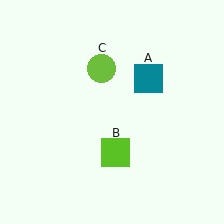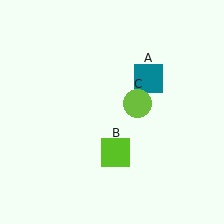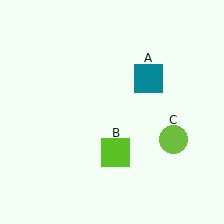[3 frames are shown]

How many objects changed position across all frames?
1 object changed position: lime circle (object C).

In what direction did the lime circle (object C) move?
The lime circle (object C) moved down and to the right.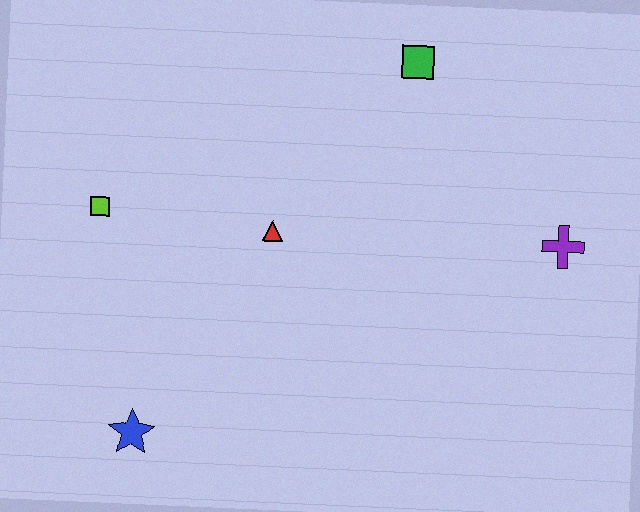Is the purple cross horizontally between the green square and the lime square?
No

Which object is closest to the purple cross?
The green square is closest to the purple cross.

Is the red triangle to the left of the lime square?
No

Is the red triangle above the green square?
No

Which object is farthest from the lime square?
The purple cross is farthest from the lime square.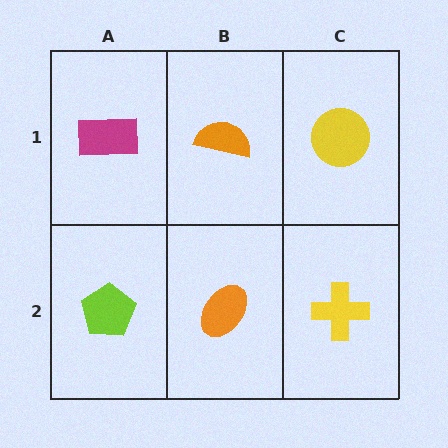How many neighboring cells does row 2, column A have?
2.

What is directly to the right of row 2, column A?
An orange ellipse.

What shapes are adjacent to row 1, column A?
A lime pentagon (row 2, column A), an orange semicircle (row 1, column B).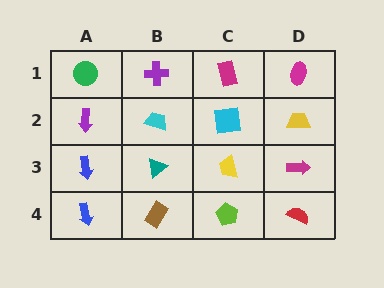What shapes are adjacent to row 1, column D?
A yellow trapezoid (row 2, column D), a magenta rectangle (row 1, column C).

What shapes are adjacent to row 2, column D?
A magenta ellipse (row 1, column D), a magenta arrow (row 3, column D), a cyan square (row 2, column C).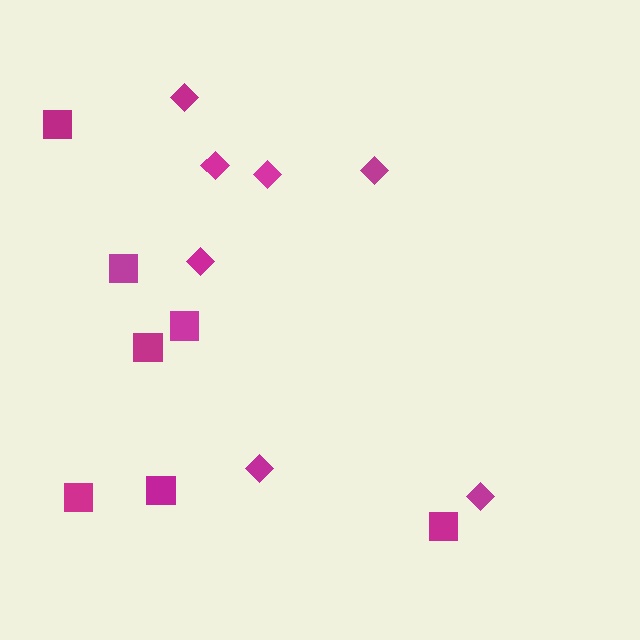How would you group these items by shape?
There are 2 groups: one group of diamonds (7) and one group of squares (7).